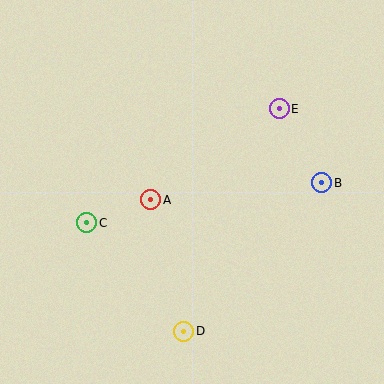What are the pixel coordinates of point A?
Point A is at (151, 200).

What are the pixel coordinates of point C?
Point C is at (87, 223).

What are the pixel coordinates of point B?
Point B is at (322, 183).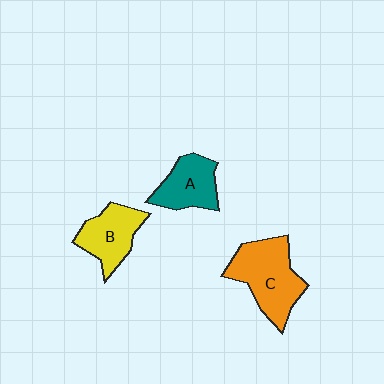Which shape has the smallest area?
Shape A (teal).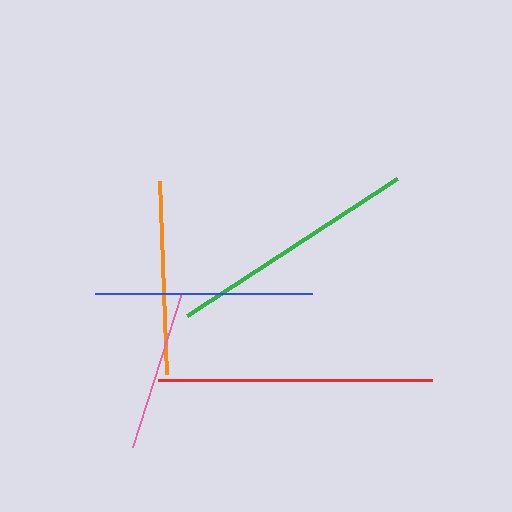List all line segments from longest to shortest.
From longest to shortest: red, green, blue, orange, pink.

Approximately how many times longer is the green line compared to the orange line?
The green line is approximately 1.3 times the length of the orange line.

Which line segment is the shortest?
The pink line is the shortest at approximately 161 pixels.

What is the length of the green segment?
The green segment is approximately 251 pixels long.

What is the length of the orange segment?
The orange segment is approximately 193 pixels long.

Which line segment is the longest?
The red line is the longest at approximately 274 pixels.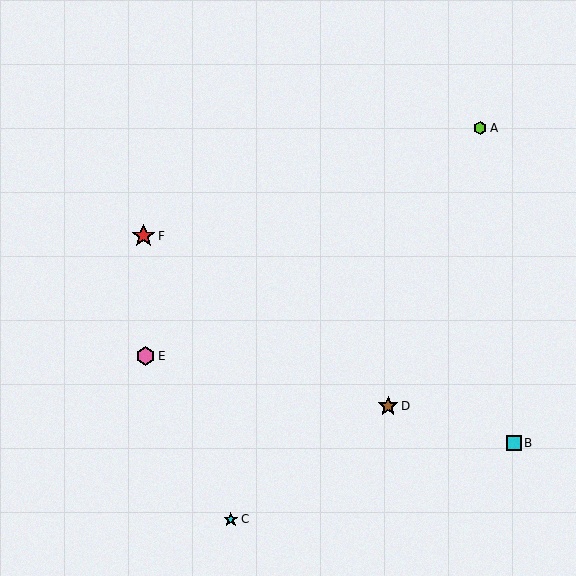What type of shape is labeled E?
Shape E is a pink hexagon.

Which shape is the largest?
The red star (labeled F) is the largest.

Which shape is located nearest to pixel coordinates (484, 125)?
The lime hexagon (labeled A) at (480, 128) is nearest to that location.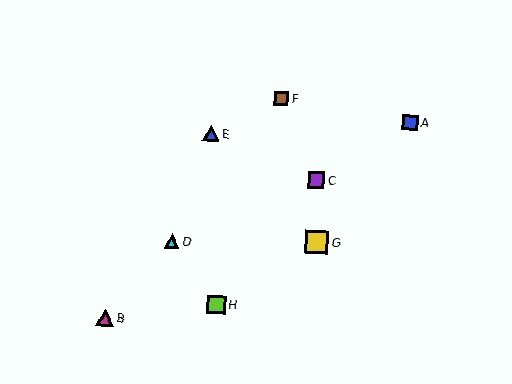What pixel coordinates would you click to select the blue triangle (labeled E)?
Click at (211, 133) to select the blue triangle E.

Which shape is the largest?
The yellow square (labeled G) is the largest.